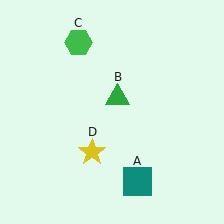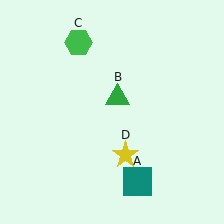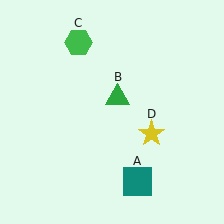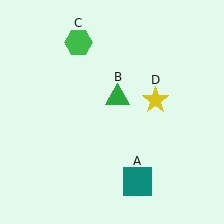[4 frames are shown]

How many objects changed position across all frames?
1 object changed position: yellow star (object D).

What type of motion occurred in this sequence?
The yellow star (object D) rotated counterclockwise around the center of the scene.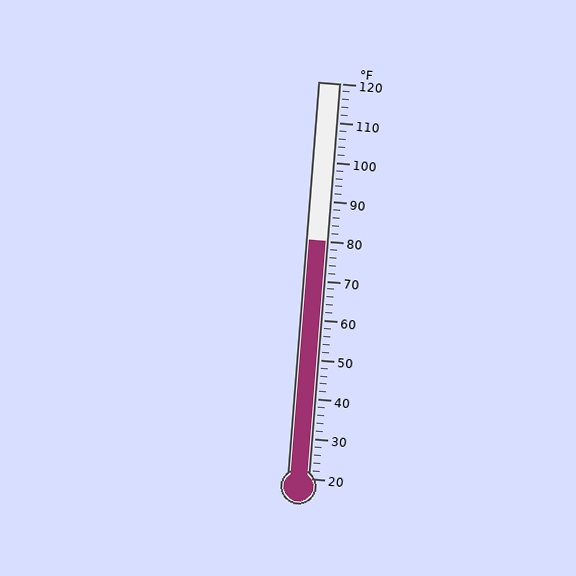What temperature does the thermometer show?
The thermometer shows approximately 80°F.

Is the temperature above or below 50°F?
The temperature is above 50°F.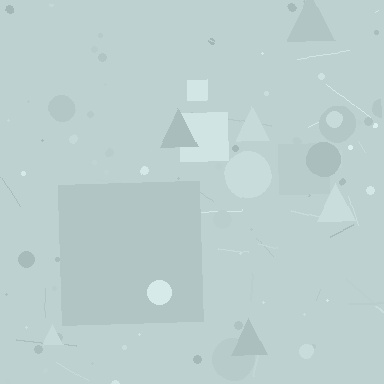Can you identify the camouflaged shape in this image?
The camouflaged shape is a square.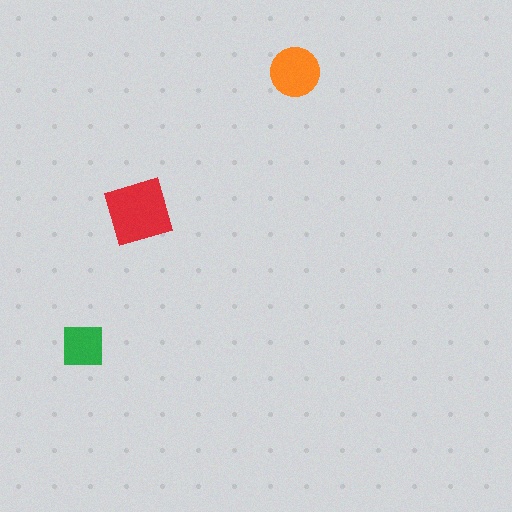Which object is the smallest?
The green square.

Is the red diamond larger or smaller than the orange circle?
Larger.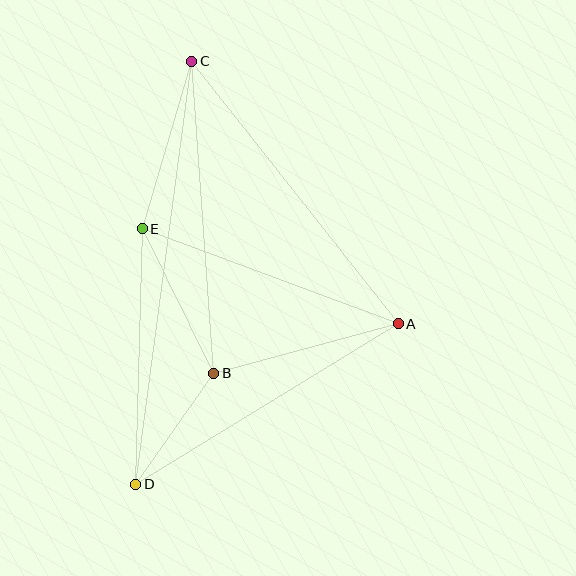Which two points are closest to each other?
Points B and D are closest to each other.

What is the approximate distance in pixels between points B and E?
The distance between B and E is approximately 161 pixels.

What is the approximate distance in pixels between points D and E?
The distance between D and E is approximately 256 pixels.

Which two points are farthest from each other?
Points C and D are farthest from each other.